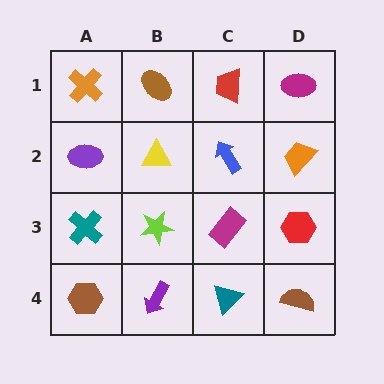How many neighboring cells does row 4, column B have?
3.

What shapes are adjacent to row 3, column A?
A purple ellipse (row 2, column A), a brown hexagon (row 4, column A), a lime star (row 3, column B).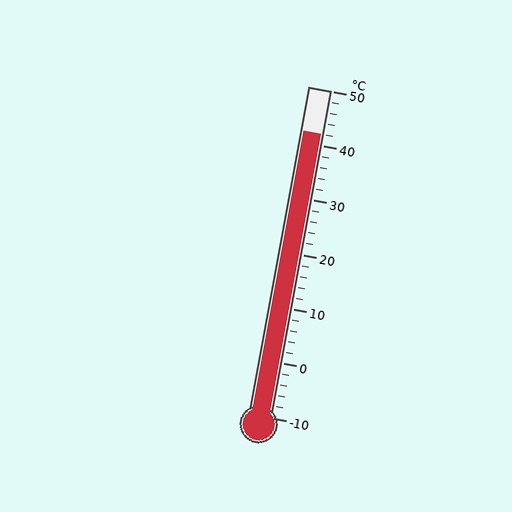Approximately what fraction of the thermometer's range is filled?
The thermometer is filled to approximately 85% of its range.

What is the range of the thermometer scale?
The thermometer scale ranges from -10°C to 50°C.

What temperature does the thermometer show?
The thermometer shows approximately 42°C.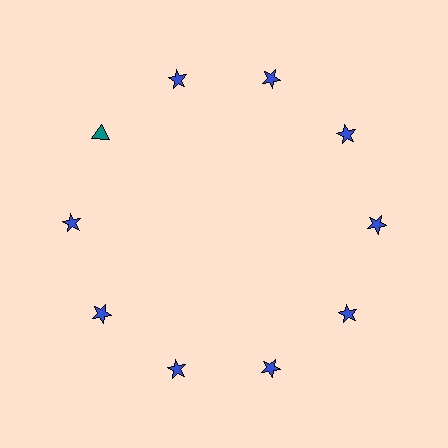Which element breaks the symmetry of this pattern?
The teal triangle at roughly the 10 o'clock position breaks the symmetry. All other shapes are blue stars.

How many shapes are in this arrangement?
There are 10 shapes arranged in a ring pattern.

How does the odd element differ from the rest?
It differs in both color (teal instead of blue) and shape (triangle instead of star).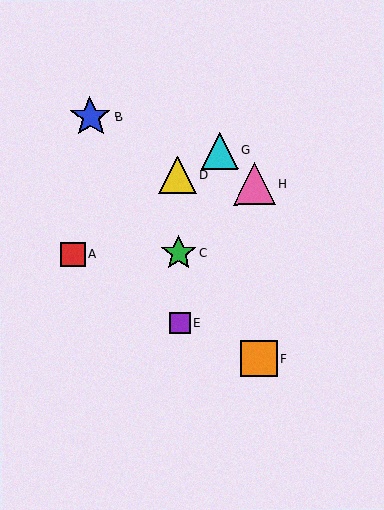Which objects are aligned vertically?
Objects C, D, E are aligned vertically.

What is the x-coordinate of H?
Object H is at x≈255.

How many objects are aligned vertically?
3 objects (C, D, E) are aligned vertically.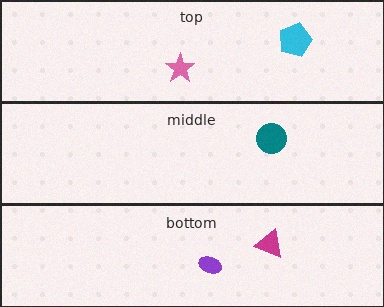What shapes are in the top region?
The pink star, the cyan pentagon.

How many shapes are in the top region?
2.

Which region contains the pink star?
The top region.